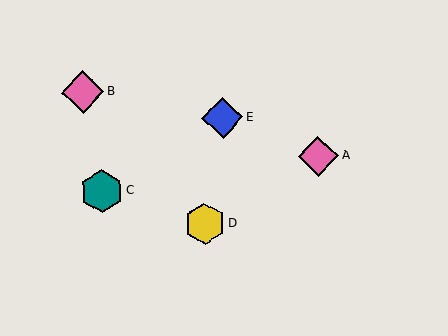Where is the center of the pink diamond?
The center of the pink diamond is at (83, 92).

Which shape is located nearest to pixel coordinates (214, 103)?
The blue diamond (labeled E) at (223, 118) is nearest to that location.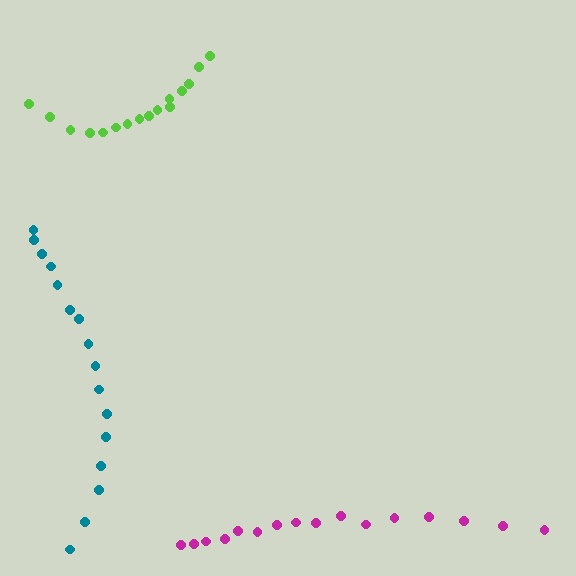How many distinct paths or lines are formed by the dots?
There are 3 distinct paths.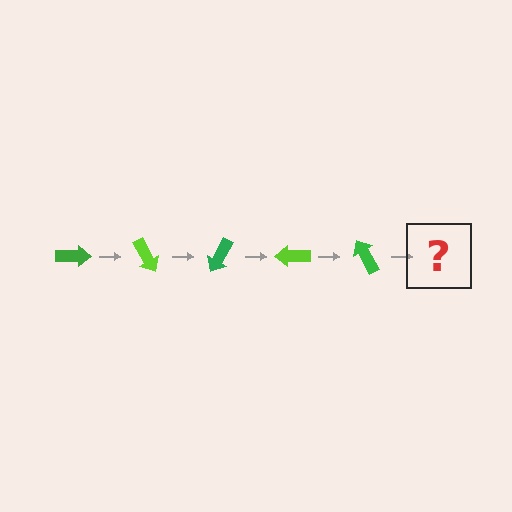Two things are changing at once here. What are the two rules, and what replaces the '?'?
The two rules are that it rotates 60 degrees each step and the color cycles through green and lime. The '?' should be a lime arrow, rotated 300 degrees from the start.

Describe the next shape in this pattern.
It should be a lime arrow, rotated 300 degrees from the start.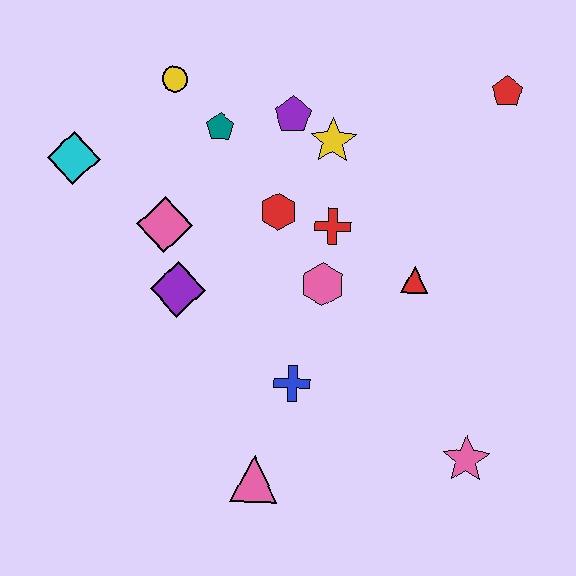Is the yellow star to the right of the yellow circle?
Yes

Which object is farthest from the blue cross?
The red pentagon is farthest from the blue cross.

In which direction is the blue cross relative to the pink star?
The blue cross is to the left of the pink star.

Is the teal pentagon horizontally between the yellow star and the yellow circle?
Yes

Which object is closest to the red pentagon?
The yellow star is closest to the red pentagon.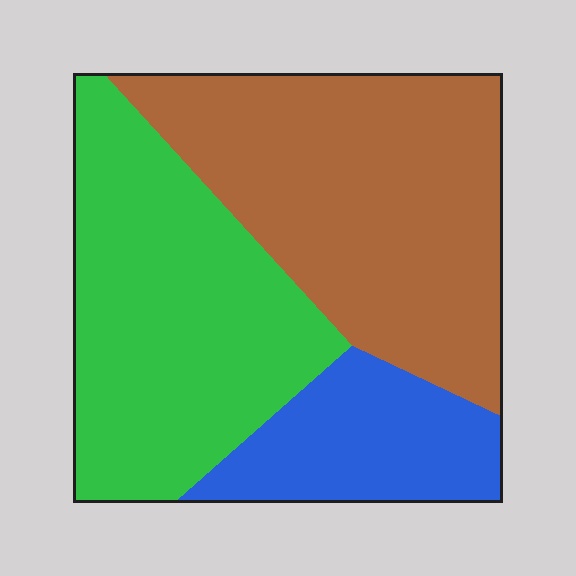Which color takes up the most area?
Brown, at roughly 45%.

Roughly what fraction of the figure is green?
Green covers around 40% of the figure.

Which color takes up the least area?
Blue, at roughly 20%.